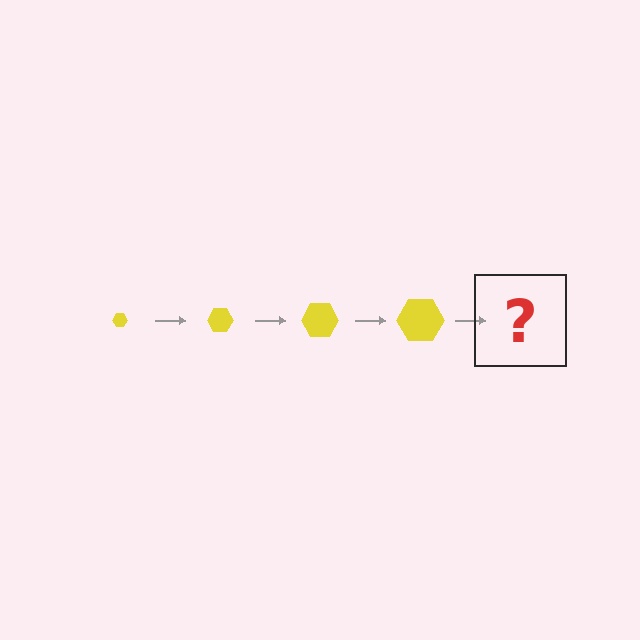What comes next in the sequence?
The next element should be a yellow hexagon, larger than the previous one.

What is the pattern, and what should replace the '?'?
The pattern is that the hexagon gets progressively larger each step. The '?' should be a yellow hexagon, larger than the previous one.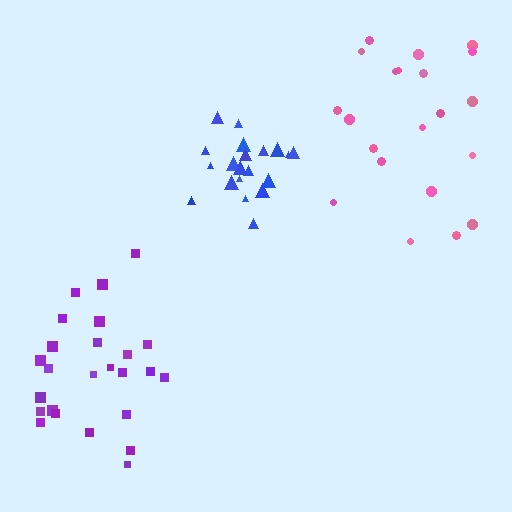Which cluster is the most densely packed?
Blue.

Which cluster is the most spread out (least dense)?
Pink.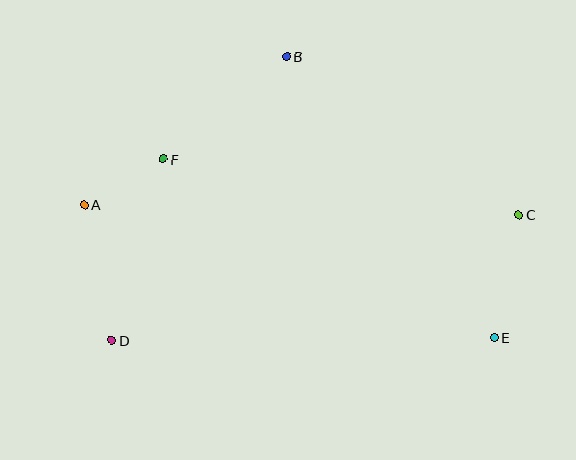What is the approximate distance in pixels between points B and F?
The distance between B and F is approximately 161 pixels.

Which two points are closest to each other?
Points A and F are closest to each other.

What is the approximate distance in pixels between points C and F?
The distance between C and F is approximately 359 pixels.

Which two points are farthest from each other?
Points A and C are farthest from each other.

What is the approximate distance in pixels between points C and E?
The distance between C and E is approximately 125 pixels.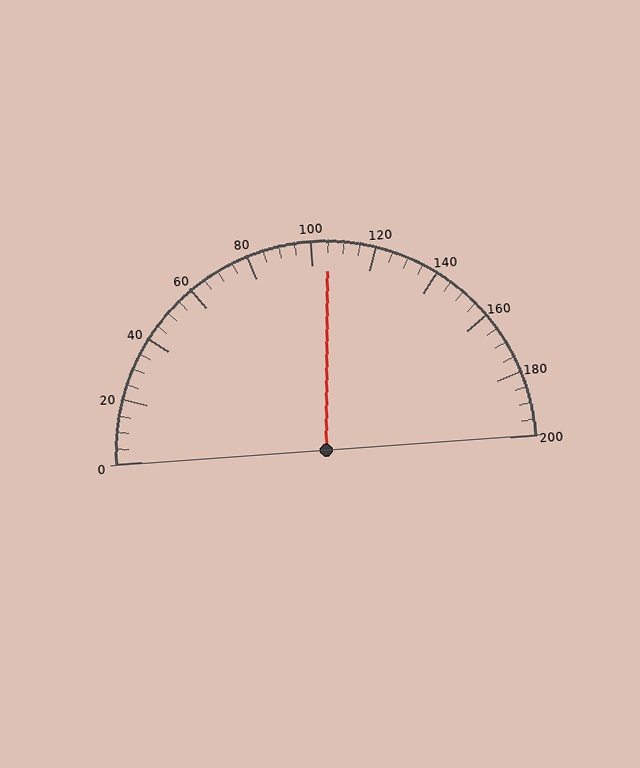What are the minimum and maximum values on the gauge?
The gauge ranges from 0 to 200.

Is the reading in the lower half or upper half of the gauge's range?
The reading is in the upper half of the range (0 to 200).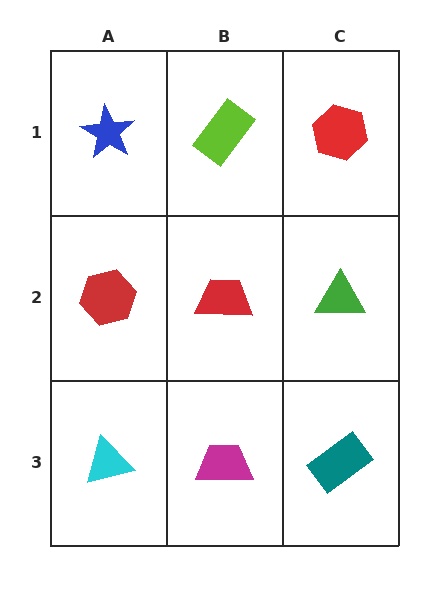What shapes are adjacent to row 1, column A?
A red hexagon (row 2, column A), a lime rectangle (row 1, column B).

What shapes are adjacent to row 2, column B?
A lime rectangle (row 1, column B), a magenta trapezoid (row 3, column B), a red hexagon (row 2, column A), a green triangle (row 2, column C).